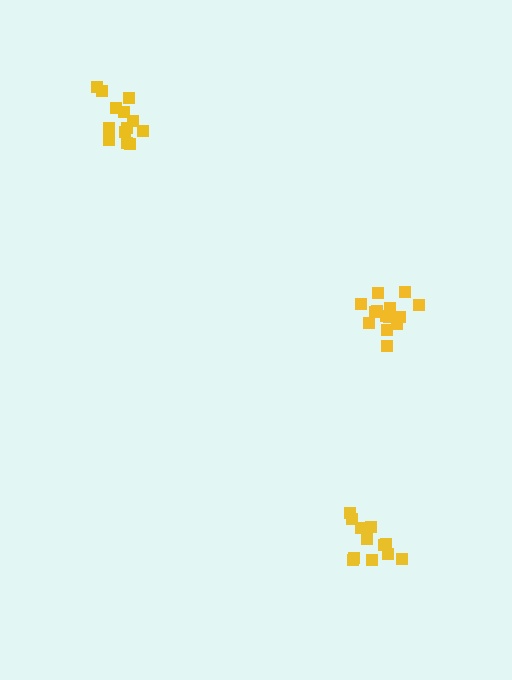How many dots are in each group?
Group 1: 12 dots, Group 2: 14 dots, Group 3: 14 dots (40 total).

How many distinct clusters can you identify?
There are 3 distinct clusters.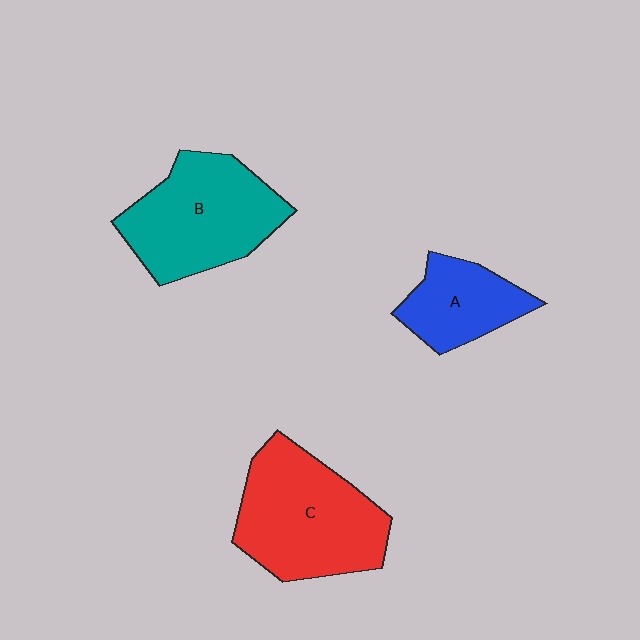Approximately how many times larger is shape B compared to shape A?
Approximately 1.7 times.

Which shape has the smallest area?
Shape A (blue).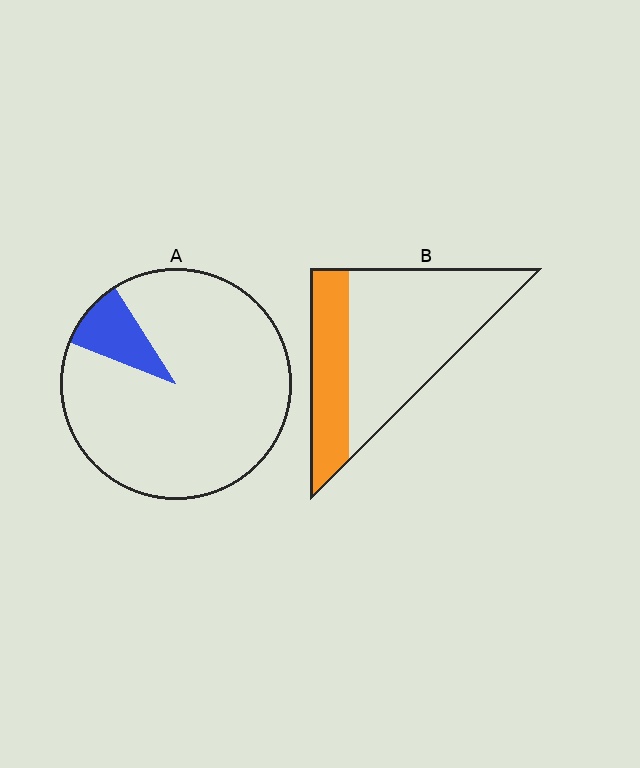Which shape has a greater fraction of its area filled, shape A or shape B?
Shape B.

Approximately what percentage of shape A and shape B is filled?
A is approximately 10% and B is approximately 30%.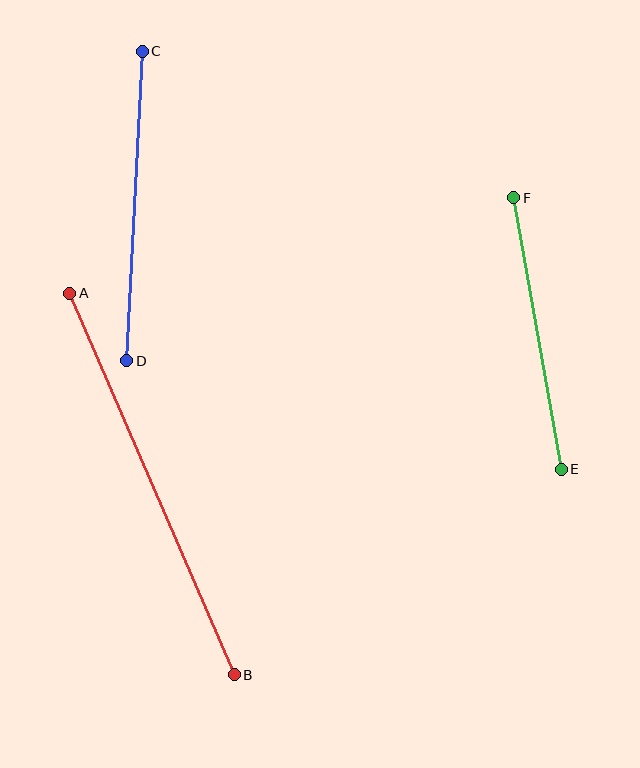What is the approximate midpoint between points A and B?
The midpoint is at approximately (152, 484) pixels.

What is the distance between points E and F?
The distance is approximately 275 pixels.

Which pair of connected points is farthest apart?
Points A and B are farthest apart.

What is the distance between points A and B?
The distance is approximately 415 pixels.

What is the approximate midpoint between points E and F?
The midpoint is at approximately (537, 333) pixels.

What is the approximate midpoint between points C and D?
The midpoint is at approximately (135, 206) pixels.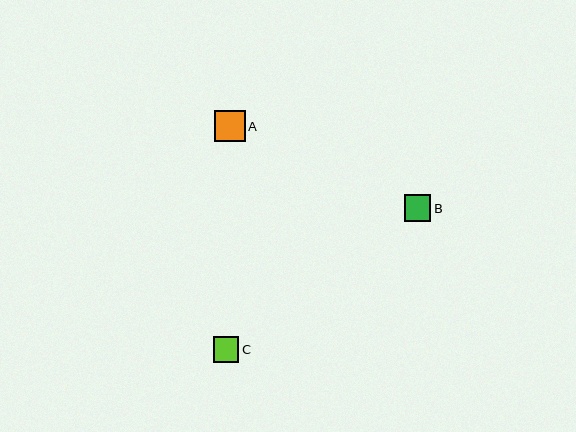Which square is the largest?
Square A is the largest with a size of approximately 31 pixels.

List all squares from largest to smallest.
From largest to smallest: A, B, C.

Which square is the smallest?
Square C is the smallest with a size of approximately 26 pixels.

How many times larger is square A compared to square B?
Square A is approximately 1.1 times the size of square B.